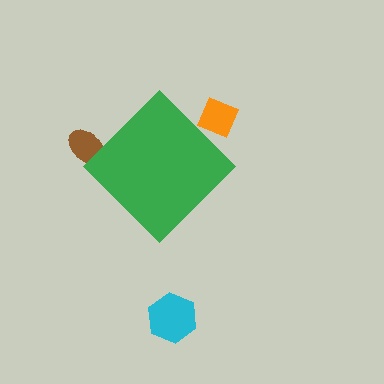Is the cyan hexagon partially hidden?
No, the cyan hexagon is fully visible.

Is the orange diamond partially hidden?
Yes, the orange diamond is partially hidden behind the green diamond.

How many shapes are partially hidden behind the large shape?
2 shapes are partially hidden.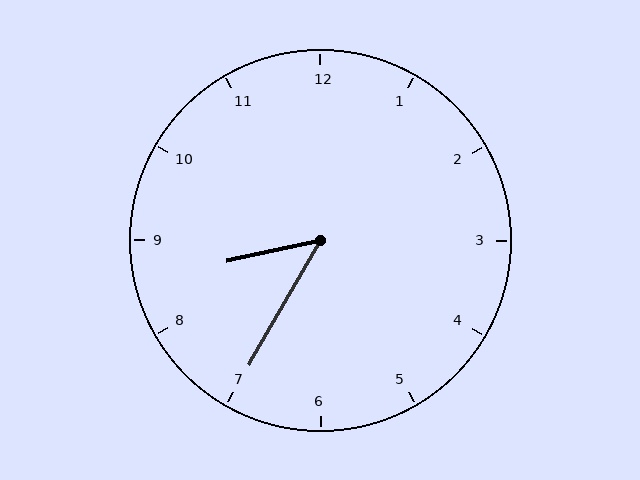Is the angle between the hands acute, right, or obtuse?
It is acute.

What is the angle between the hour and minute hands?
Approximately 48 degrees.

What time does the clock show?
8:35.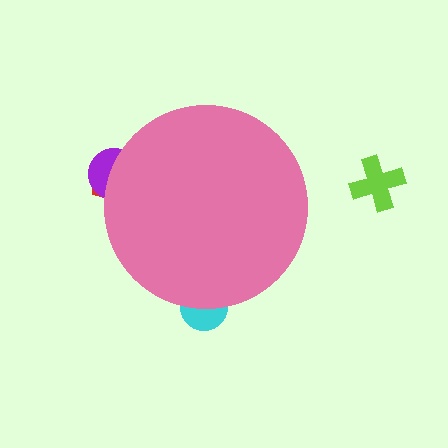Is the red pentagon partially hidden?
Yes, the red pentagon is partially hidden behind the pink circle.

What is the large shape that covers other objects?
A pink circle.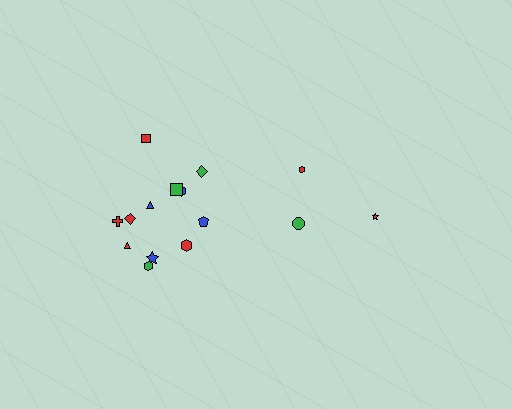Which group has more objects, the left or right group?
The left group.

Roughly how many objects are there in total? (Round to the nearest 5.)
Roughly 15 objects in total.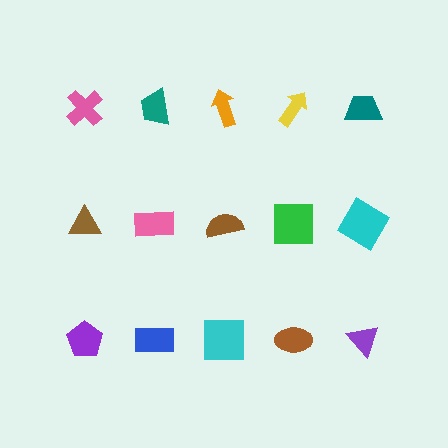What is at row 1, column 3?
An orange arrow.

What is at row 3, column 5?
A purple triangle.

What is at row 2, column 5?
A cyan diamond.